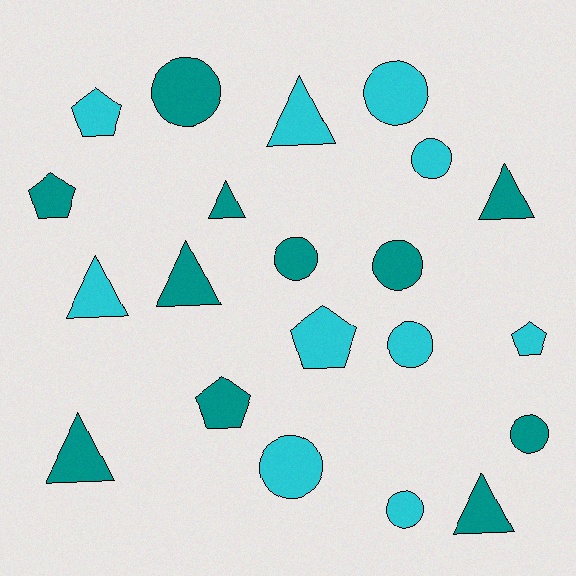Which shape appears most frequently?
Circle, with 9 objects.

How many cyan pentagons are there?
There are 3 cyan pentagons.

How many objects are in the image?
There are 21 objects.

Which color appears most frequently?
Teal, with 11 objects.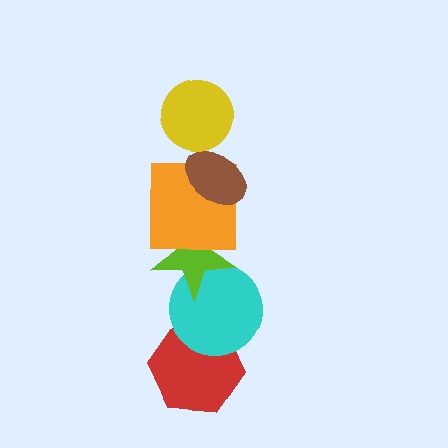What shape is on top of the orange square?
The brown ellipse is on top of the orange square.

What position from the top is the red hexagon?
The red hexagon is 6th from the top.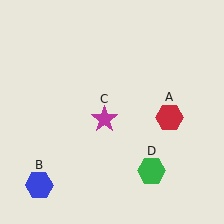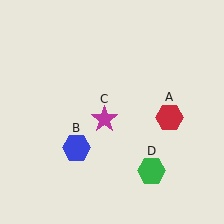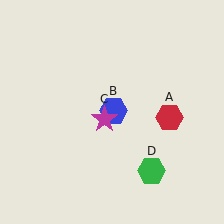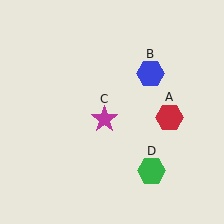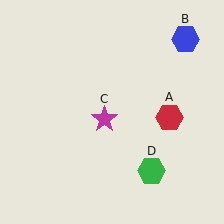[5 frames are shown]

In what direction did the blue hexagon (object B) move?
The blue hexagon (object B) moved up and to the right.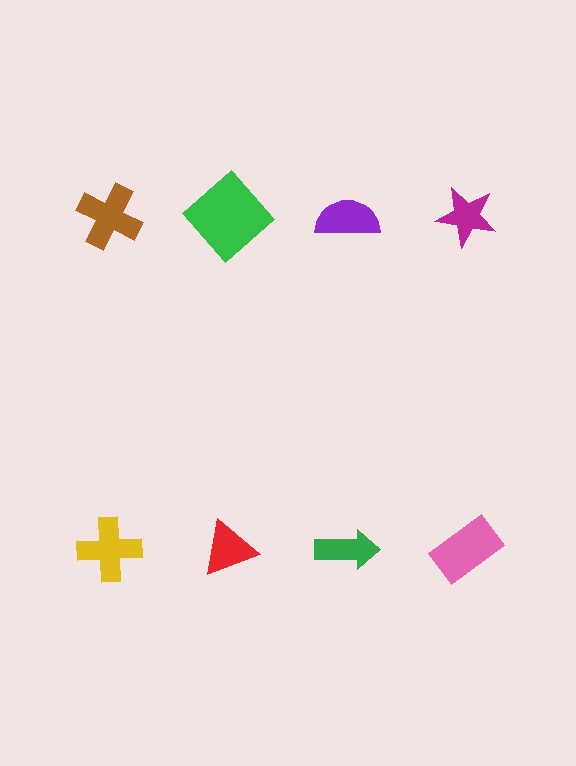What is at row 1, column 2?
A green diamond.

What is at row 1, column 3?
A purple semicircle.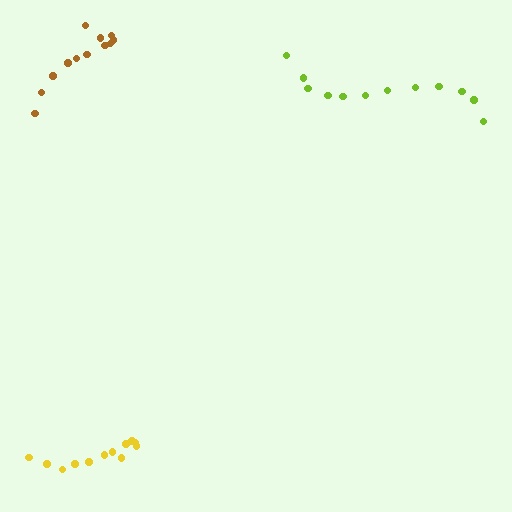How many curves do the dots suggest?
There are 3 distinct paths.